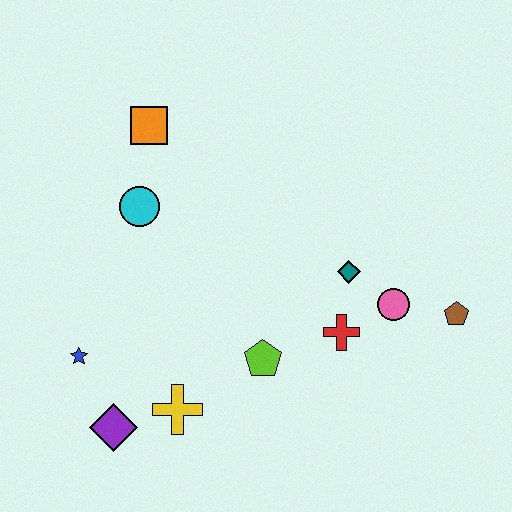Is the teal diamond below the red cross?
No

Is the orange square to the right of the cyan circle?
Yes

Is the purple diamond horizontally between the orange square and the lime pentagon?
No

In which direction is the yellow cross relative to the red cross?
The yellow cross is to the left of the red cross.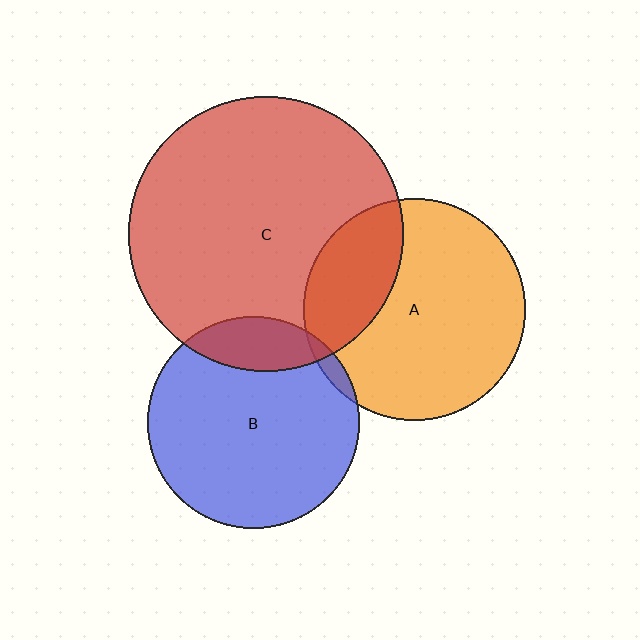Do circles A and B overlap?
Yes.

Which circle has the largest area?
Circle C (red).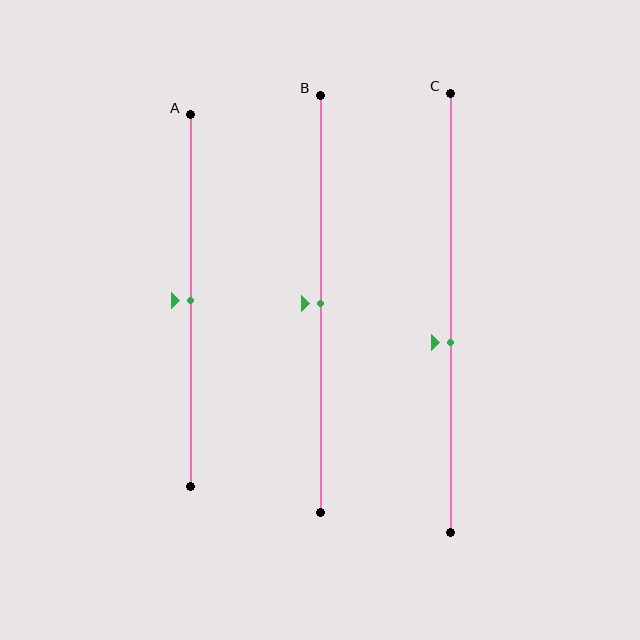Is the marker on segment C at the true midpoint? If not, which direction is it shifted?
No, the marker on segment C is shifted downward by about 7% of the segment length.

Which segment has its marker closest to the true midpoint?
Segment A has its marker closest to the true midpoint.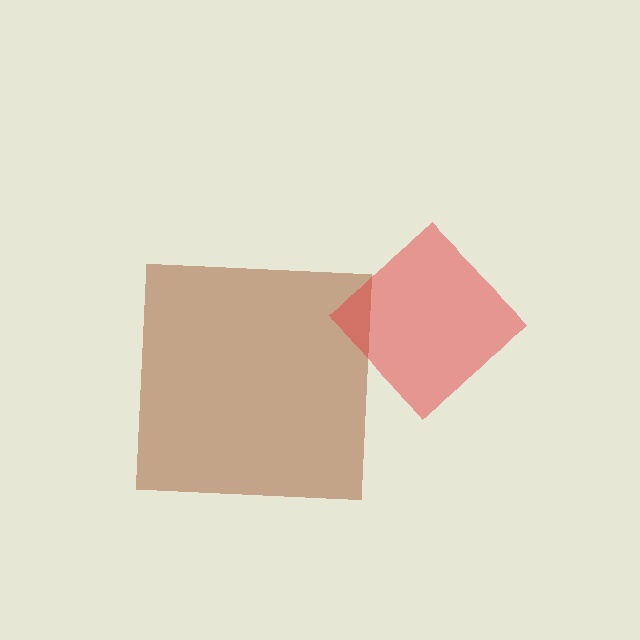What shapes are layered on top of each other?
The layered shapes are: a brown square, a red diamond.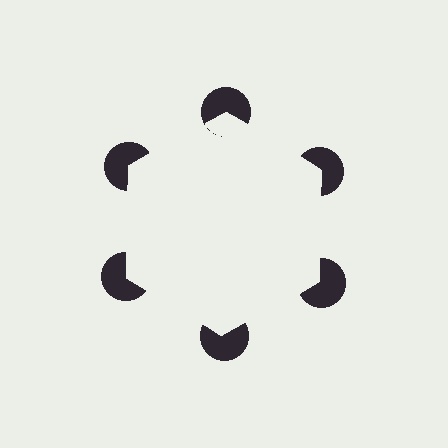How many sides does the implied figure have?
6 sides.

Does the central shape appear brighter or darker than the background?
It typically appears slightly brighter than the background, even though no actual brightness change is drawn.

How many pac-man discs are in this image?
There are 6 — one at each vertex of the illusory hexagon.